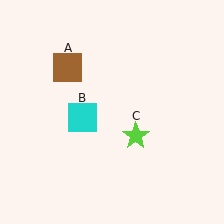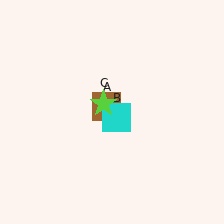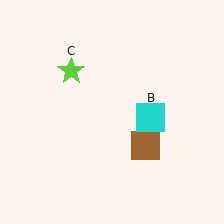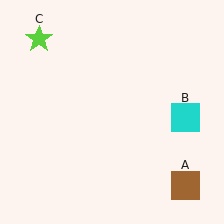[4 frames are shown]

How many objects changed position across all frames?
3 objects changed position: brown square (object A), cyan square (object B), lime star (object C).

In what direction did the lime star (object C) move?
The lime star (object C) moved up and to the left.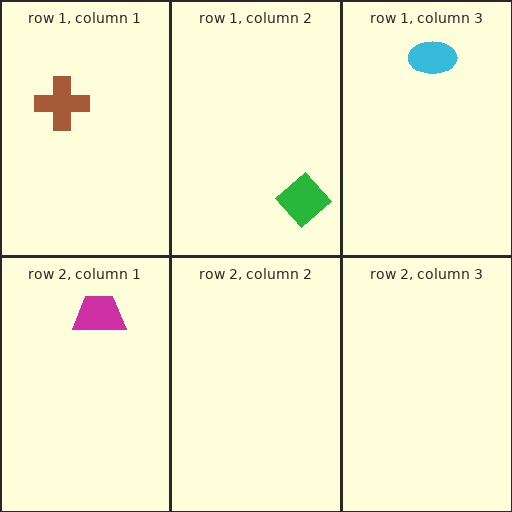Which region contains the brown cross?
The row 1, column 1 region.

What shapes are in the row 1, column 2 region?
The green diamond.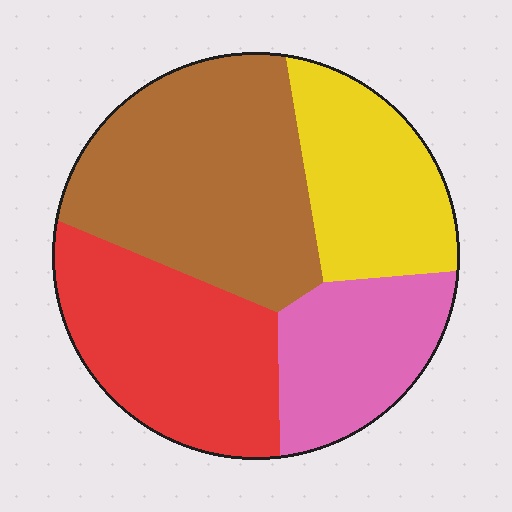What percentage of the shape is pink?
Pink takes up about one sixth (1/6) of the shape.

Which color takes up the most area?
Brown, at roughly 35%.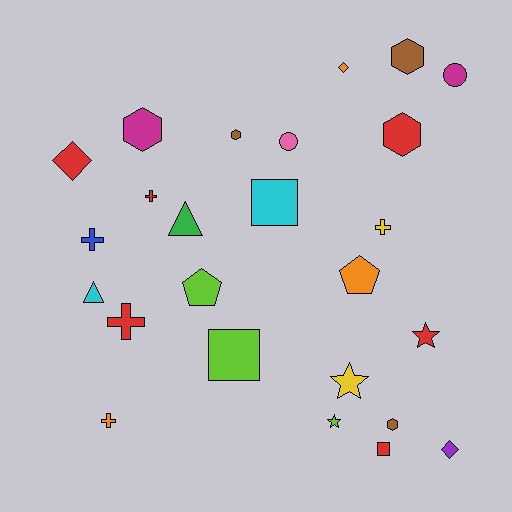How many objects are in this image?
There are 25 objects.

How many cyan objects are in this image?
There are 2 cyan objects.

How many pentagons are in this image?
There are 2 pentagons.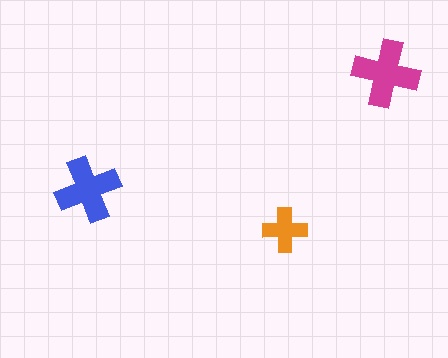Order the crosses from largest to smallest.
the magenta one, the blue one, the orange one.